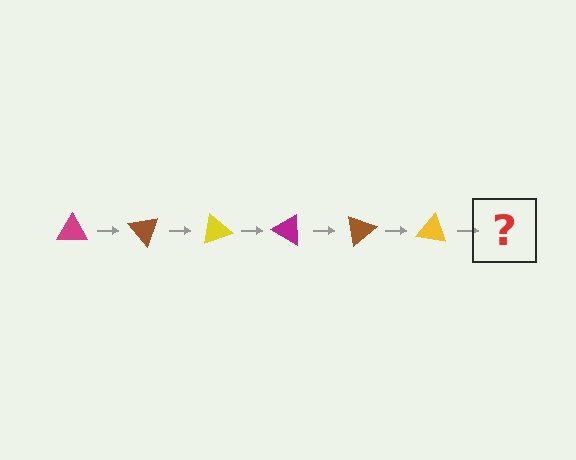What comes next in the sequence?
The next element should be a magenta triangle, rotated 300 degrees from the start.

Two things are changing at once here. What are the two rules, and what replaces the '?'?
The two rules are that it rotates 50 degrees each step and the color cycles through magenta, brown, and yellow. The '?' should be a magenta triangle, rotated 300 degrees from the start.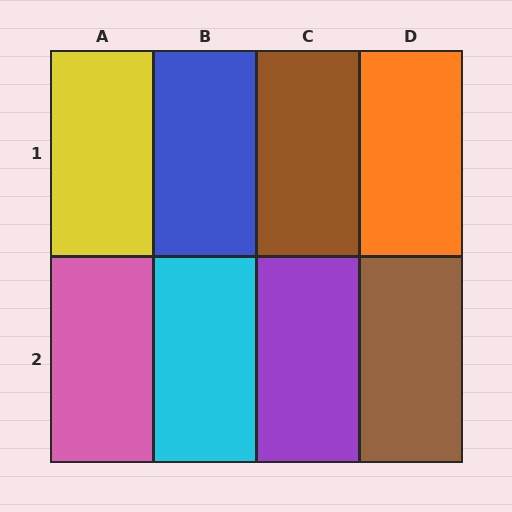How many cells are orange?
1 cell is orange.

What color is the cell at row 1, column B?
Blue.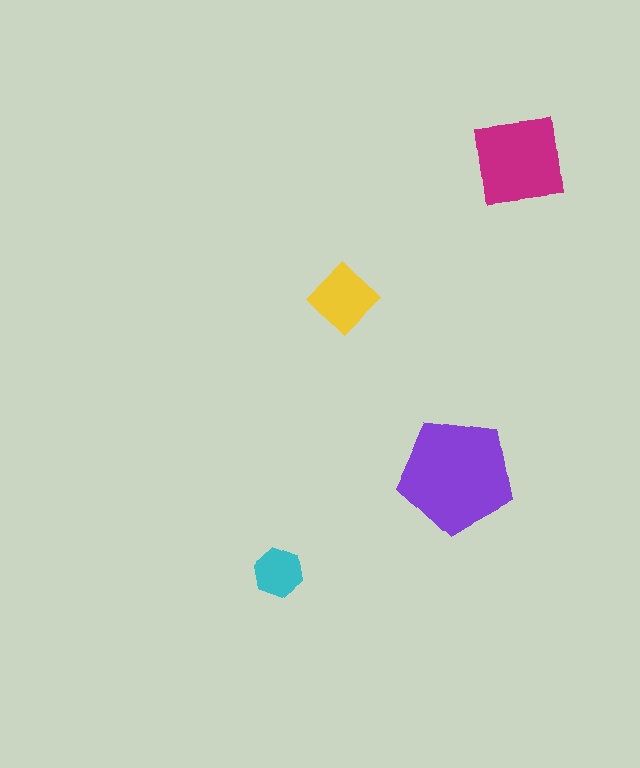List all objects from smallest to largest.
The cyan hexagon, the yellow diamond, the magenta square, the purple pentagon.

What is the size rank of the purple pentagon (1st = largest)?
1st.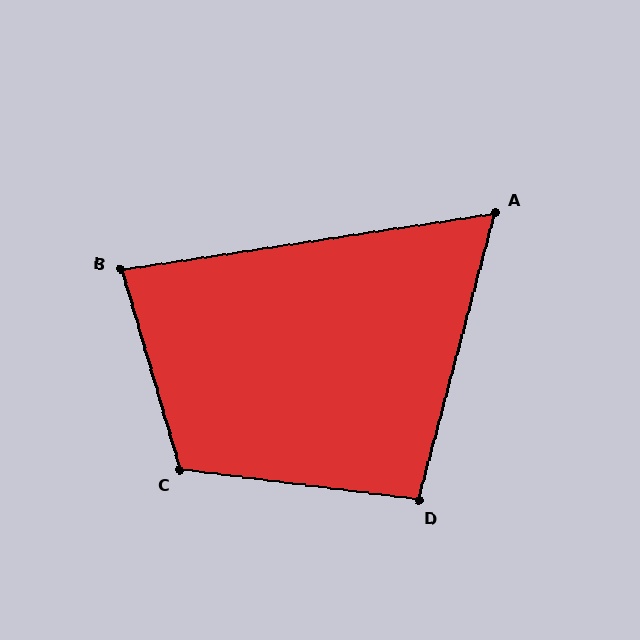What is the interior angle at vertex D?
Approximately 98 degrees (obtuse).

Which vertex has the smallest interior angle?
A, at approximately 66 degrees.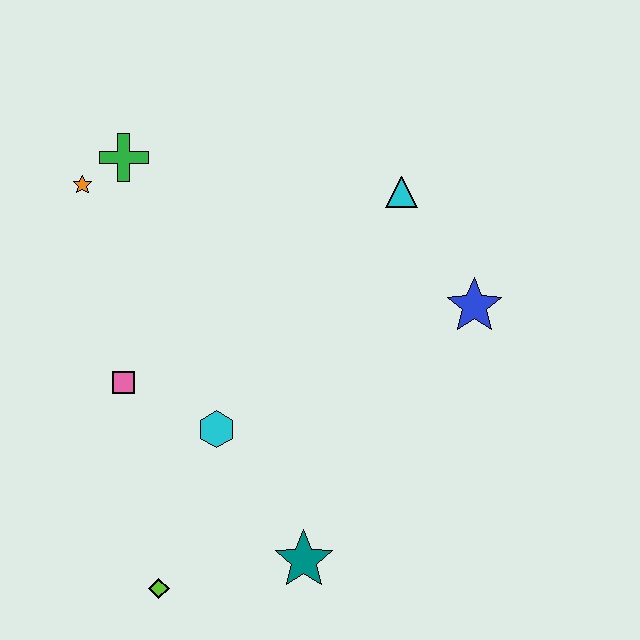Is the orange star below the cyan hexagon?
No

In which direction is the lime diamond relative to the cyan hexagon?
The lime diamond is below the cyan hexagon.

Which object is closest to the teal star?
The lime diamond is closest to the teal star.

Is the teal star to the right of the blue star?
No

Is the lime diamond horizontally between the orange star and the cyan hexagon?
Yes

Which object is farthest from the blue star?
The lime diamond is farthest from the blue star.